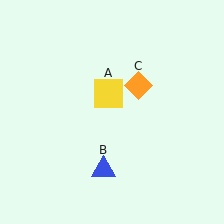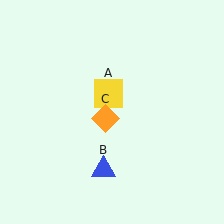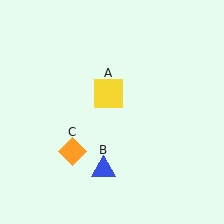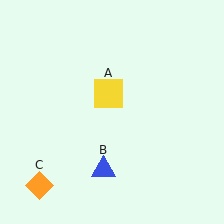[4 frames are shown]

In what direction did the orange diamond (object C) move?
The orange diamond (object C) moved down and to the left.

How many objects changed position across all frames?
1 object changed position: orange diamond (object C).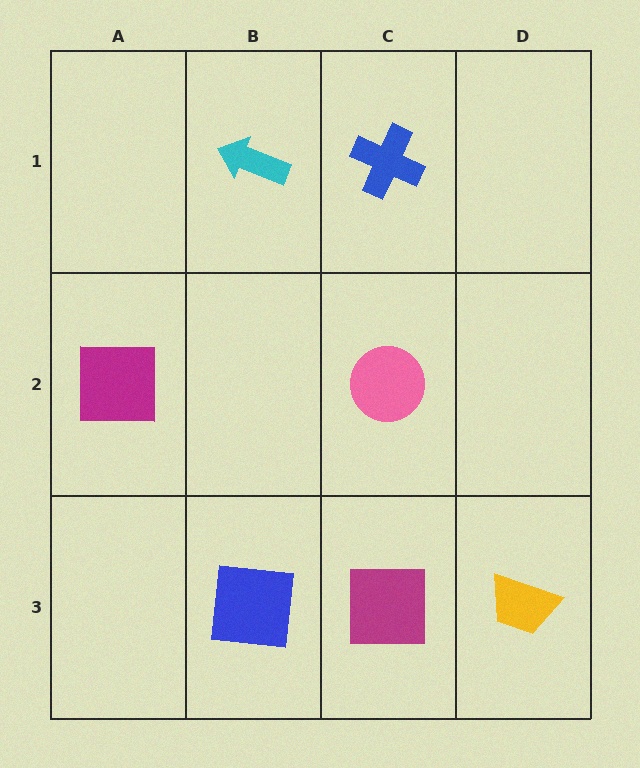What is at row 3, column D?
A yellow trapezoid.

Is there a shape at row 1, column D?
No, that cell is empty.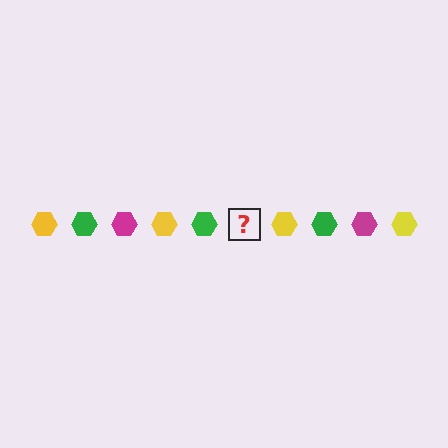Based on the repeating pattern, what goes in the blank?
The blank should be a magenta hexagon.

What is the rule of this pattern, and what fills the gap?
The rule is that the pattern cycles through yellow, green, magenta hexagons. The gap should be filled with a magenta hexagon.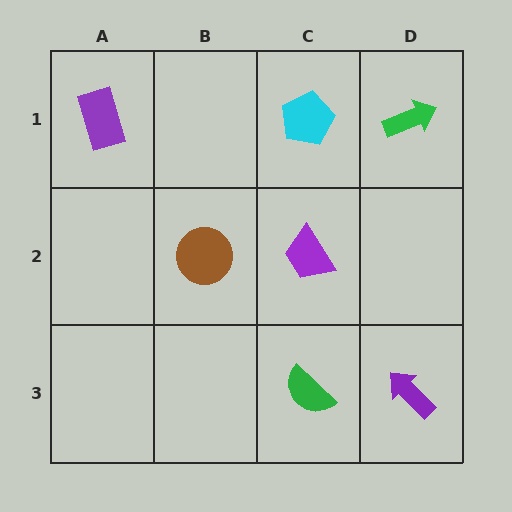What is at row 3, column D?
A purple arrow.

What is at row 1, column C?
A cyan pentagon.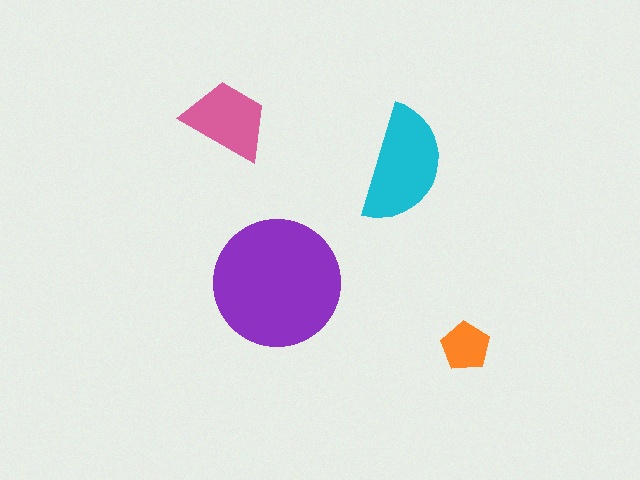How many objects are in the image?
There are 4 objects in the image.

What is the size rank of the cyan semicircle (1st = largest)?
2nd.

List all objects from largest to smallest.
The purple circle, the cyan semicircle, the pink trapezoid, the orange pentagon.